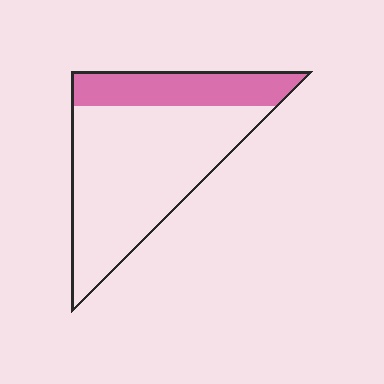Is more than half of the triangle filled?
No.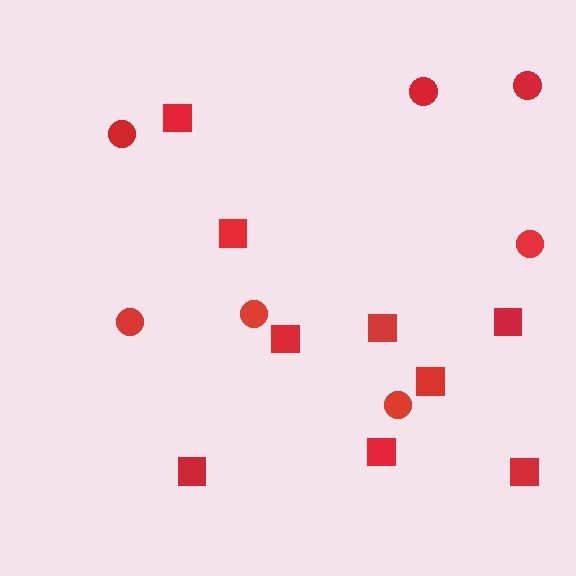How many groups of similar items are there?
There are 2 groups: one group of squares (9) and one group of circles (7).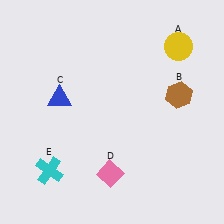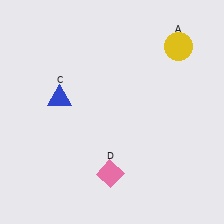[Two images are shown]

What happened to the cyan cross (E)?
The cyan cross (E) was removed in Image 2. It was in the bottom-left area of Image 1.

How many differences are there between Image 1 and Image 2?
There are 2 differences between the two images.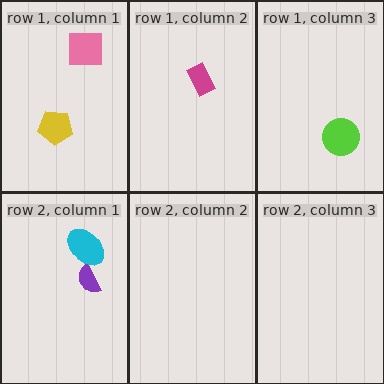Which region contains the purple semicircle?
The row 2, column 1 region.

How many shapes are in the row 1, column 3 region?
1.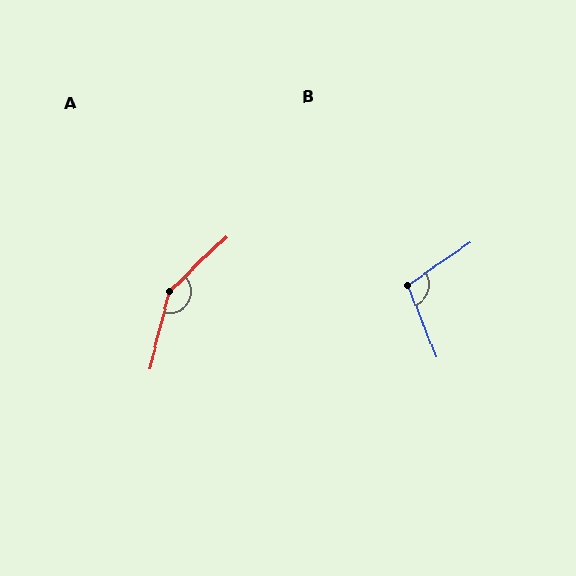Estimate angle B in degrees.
Approximately 102 degrees.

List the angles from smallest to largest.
B (102°), A (148°).